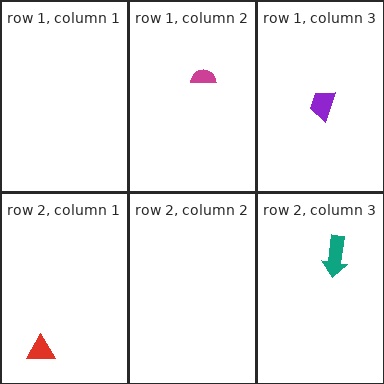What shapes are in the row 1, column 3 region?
The purple trapezoid.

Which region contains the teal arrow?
The row 2, column 3 region.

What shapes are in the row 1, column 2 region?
The magenta semicircle.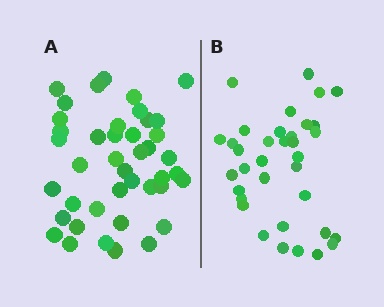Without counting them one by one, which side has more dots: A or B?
Region A (the left region) has more dots.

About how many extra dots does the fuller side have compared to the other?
Region A has roughly 8 or so more dots than region B.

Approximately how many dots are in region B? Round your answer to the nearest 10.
About 40 dots. (The exact count is 35, which rounds to 40.)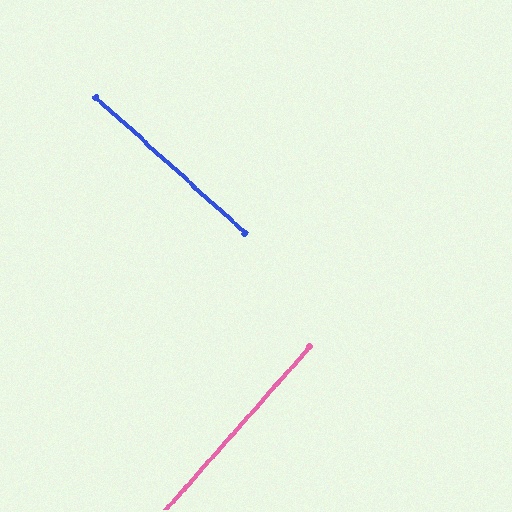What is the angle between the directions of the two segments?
Approximately 89 degrees.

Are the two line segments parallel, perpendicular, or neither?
Perpendicular — they meet at approximately 89°.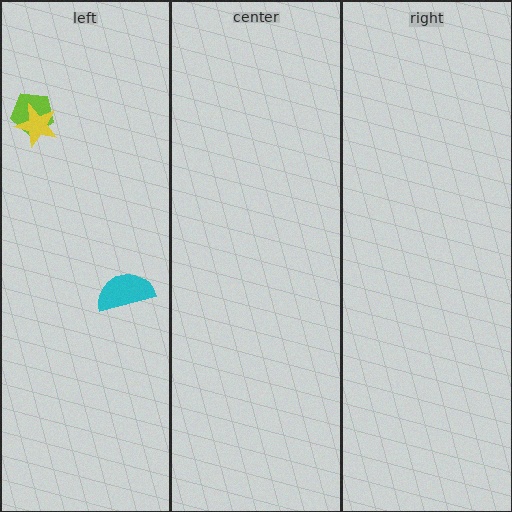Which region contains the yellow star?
The left region.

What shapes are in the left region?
The lime pentagon, the yellow star, the cyan semicircle.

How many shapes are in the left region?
3.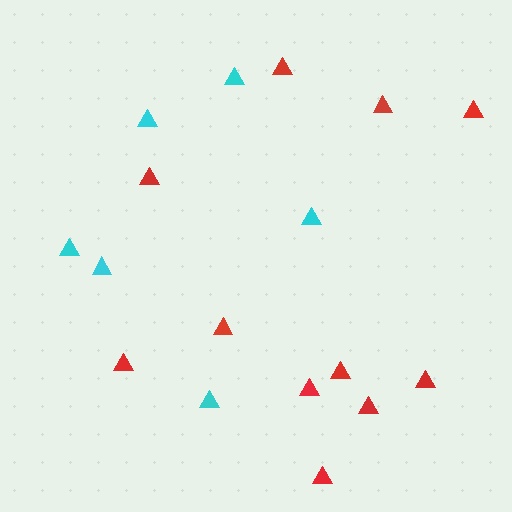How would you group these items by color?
There are 2 groups: one group of red triangles (11) and one group of cyan triangles (6).